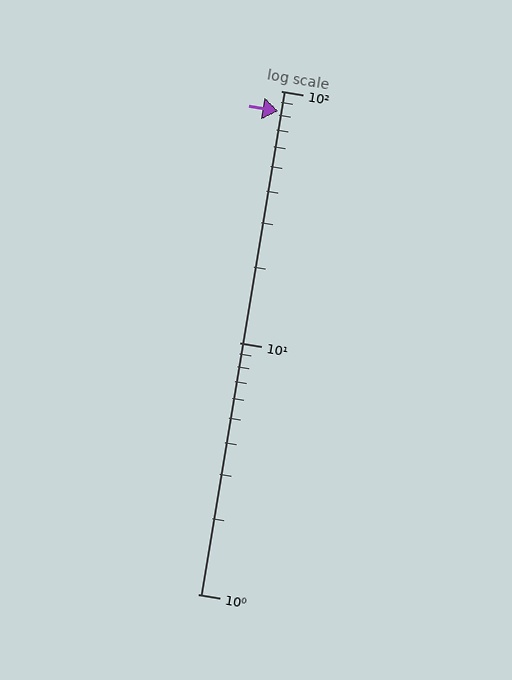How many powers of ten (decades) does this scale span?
The scale spans 2 decades, from 1 to 100.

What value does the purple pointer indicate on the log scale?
The pointer indicates approximately 83.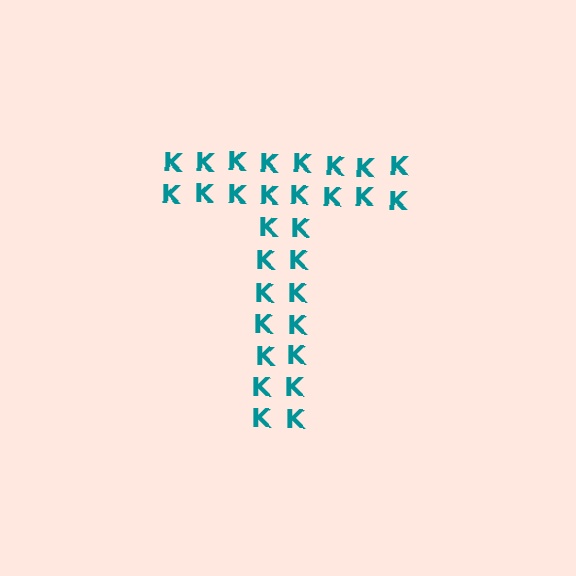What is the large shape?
The large shape is the letter T.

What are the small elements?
The small elements are letter K's.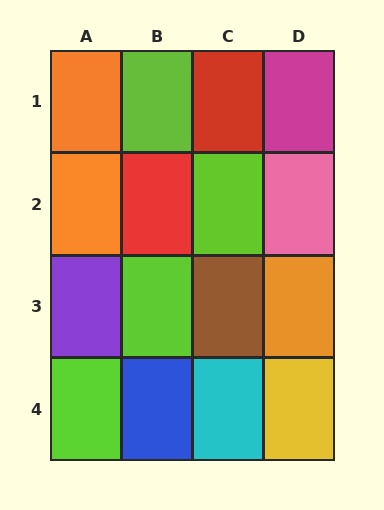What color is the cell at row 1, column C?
Red.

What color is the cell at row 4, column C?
Cyan.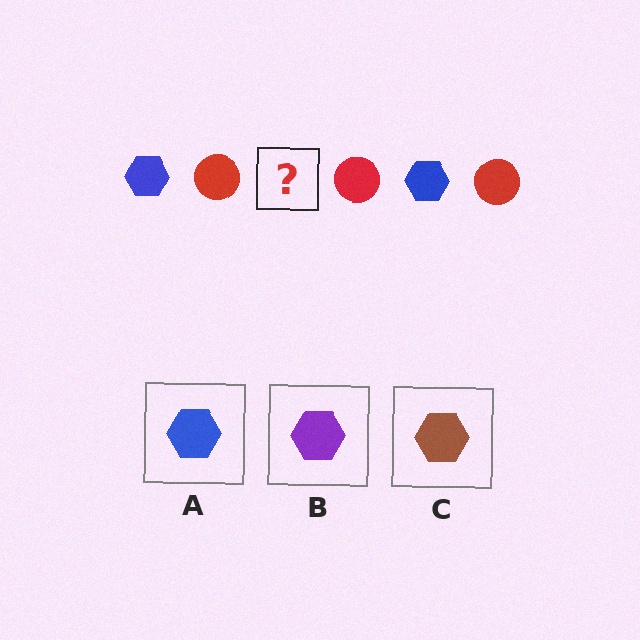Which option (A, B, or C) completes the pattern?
A.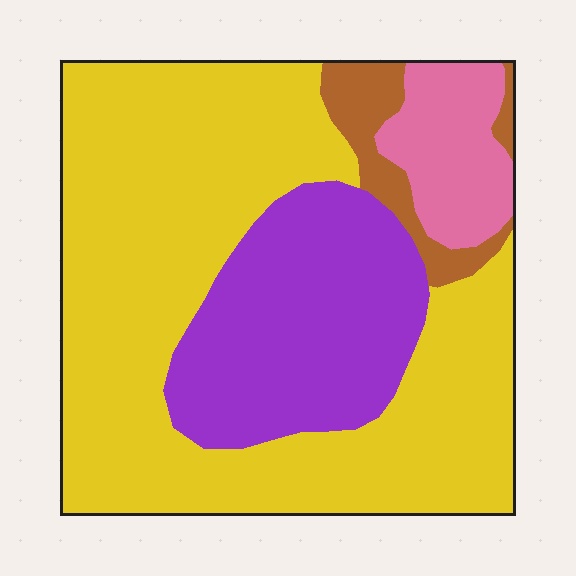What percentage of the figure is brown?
Brown covers 6% of the figure.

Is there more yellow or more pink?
Yellow.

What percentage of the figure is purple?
Purple covers about 25% of the figure.